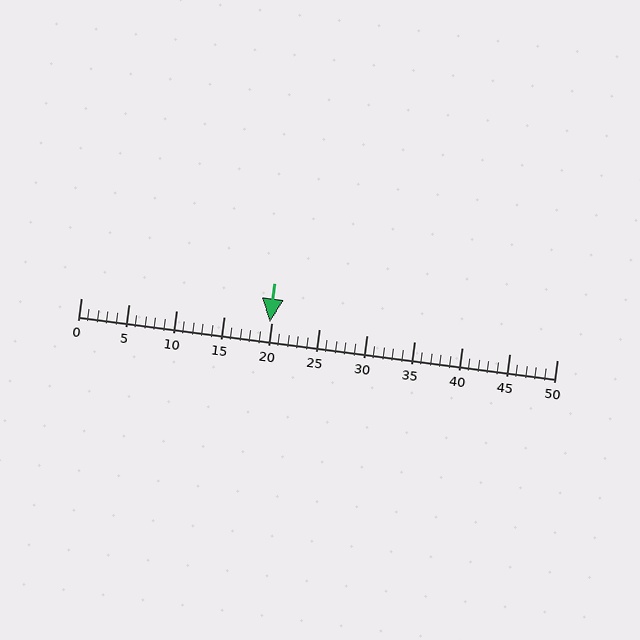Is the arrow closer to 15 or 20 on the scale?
The arrow is closer to 20.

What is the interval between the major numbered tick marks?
The major tick marks are spaced 5 units apart.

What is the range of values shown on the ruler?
The ruler shows values from 0 to 50.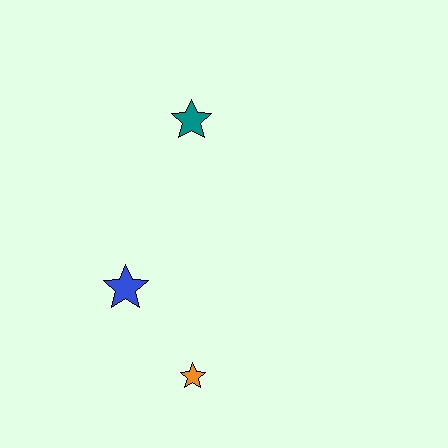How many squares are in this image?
There are no squares.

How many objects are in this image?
There are 3 objects.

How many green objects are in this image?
There are no green objects.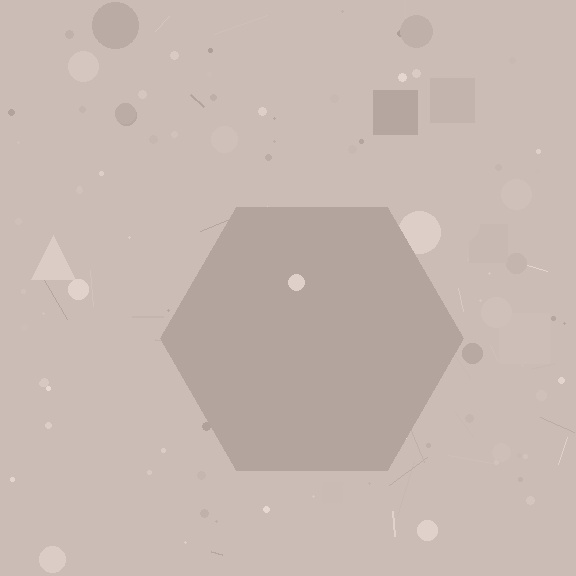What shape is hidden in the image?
A hexagon is hidden in the image.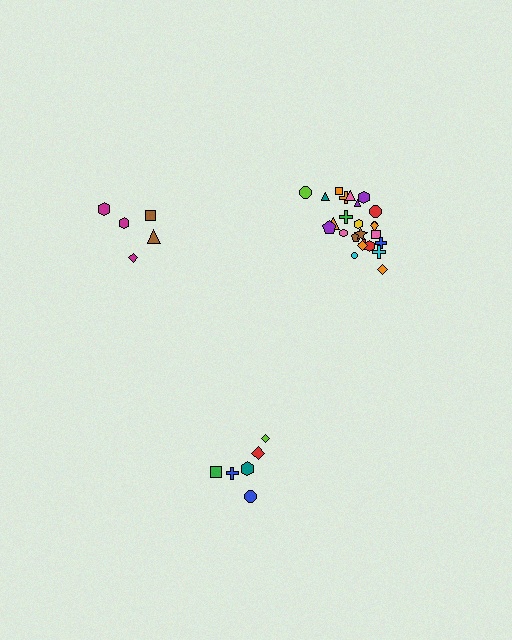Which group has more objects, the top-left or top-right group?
The top-right group.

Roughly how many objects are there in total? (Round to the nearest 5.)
Roughly 35 objects in total.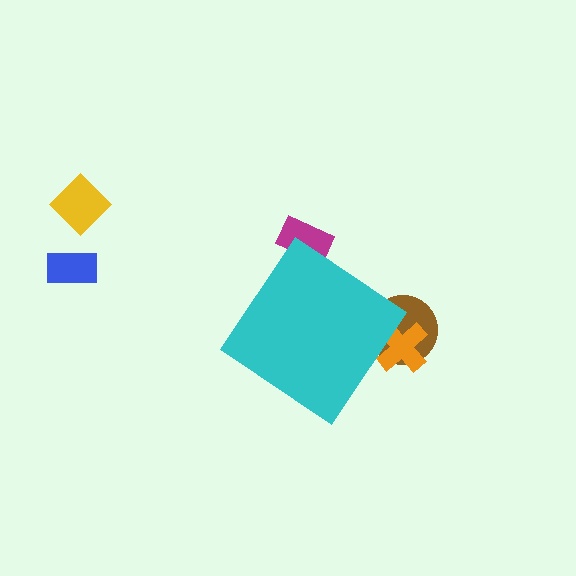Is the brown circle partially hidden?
Yes, the brown circle is partially hidden behind the cyan diamond.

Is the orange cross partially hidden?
Yes, the orange cross is partially hidden behind the cyan diamond.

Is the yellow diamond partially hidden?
No, the yellow diamond is fully visible.